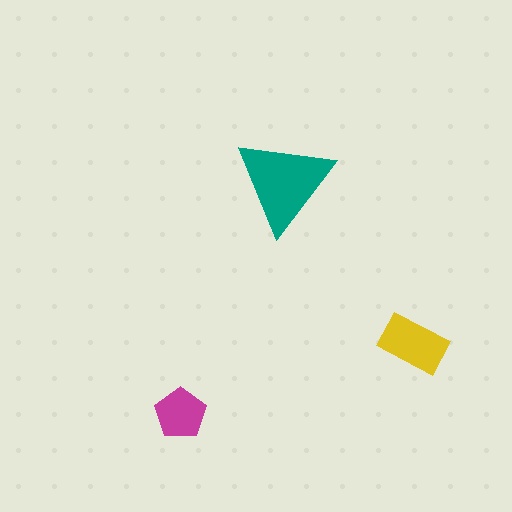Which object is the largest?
The teal triangle.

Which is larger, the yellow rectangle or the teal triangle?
The teal triangle.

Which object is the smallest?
The magenta pentagon.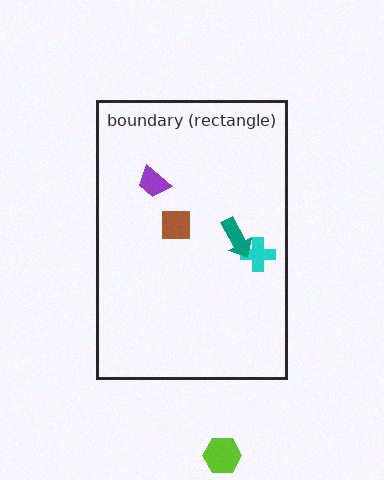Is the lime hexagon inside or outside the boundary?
Outside.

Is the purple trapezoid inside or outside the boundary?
Inside.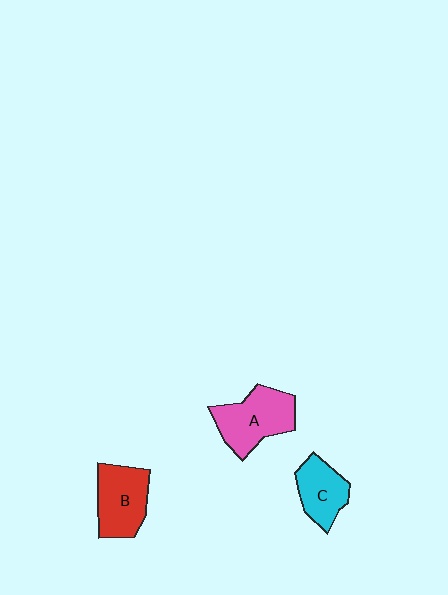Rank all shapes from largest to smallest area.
From largest to smallest: A (pink), B (red), C (cyan).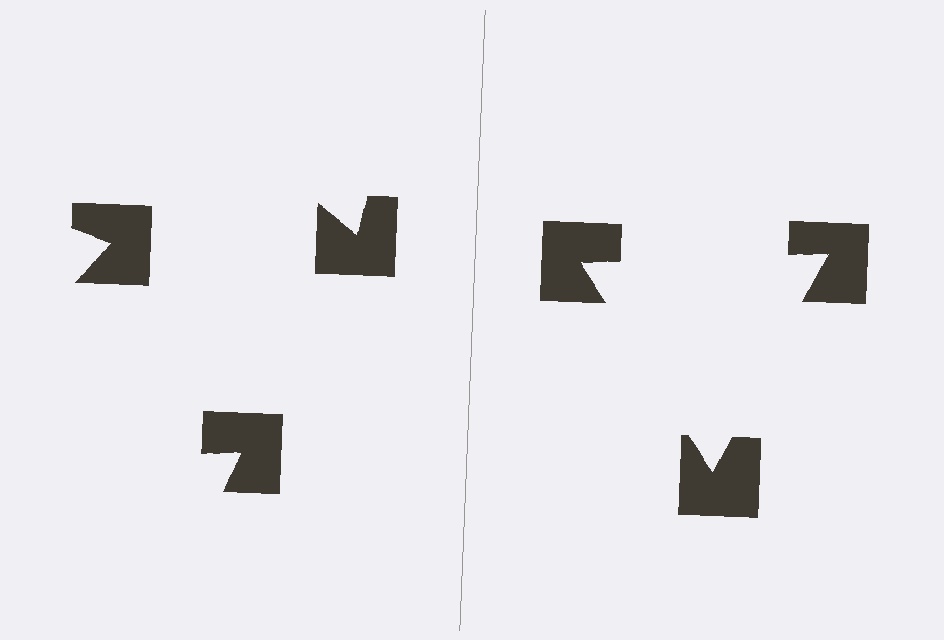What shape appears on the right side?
An illusory triangle.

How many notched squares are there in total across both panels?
6 — 3 on each side.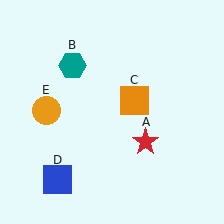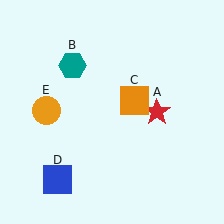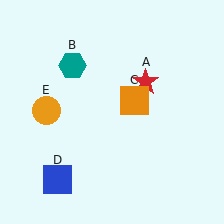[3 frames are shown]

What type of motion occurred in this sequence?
The red star (object A) rotated counterclockwise around the center of the scene.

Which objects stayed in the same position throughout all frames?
Teal hexagon (object B) and orange square (object C) and blue square (object D) and orange circle (object E) remained stationary.